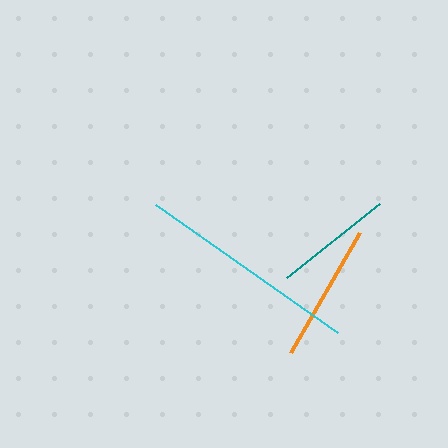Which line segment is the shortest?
The teal line is the shortest at approximately 119 pixels.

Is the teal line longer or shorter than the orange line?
The orange line is longer than the teal line.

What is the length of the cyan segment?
The cyan segment is approximately 222 pixels long.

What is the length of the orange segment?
The orange segment is approximately 139 pixels long.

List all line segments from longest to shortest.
From longest to shortest: cyan, orange, teal.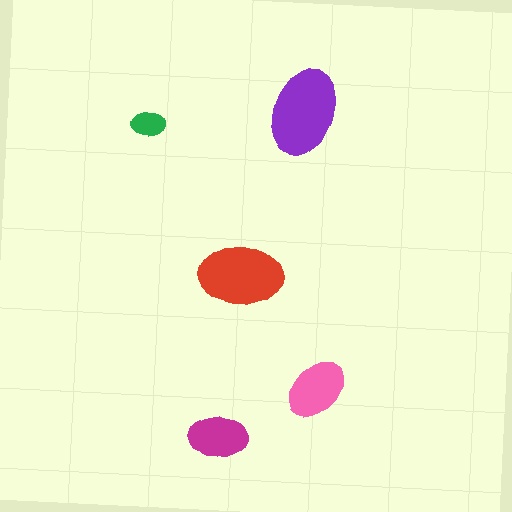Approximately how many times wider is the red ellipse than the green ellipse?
About 2.5 times wider.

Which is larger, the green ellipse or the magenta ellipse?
The magenta one.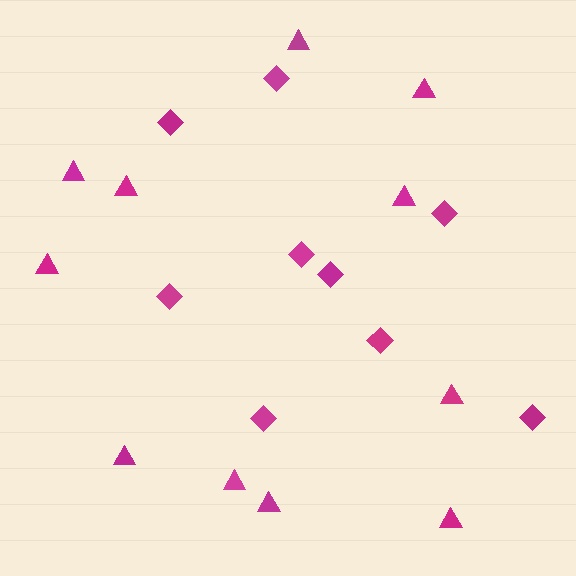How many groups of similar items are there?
There are 2 groups: one group of diamonds (9) and one group of triangles (11).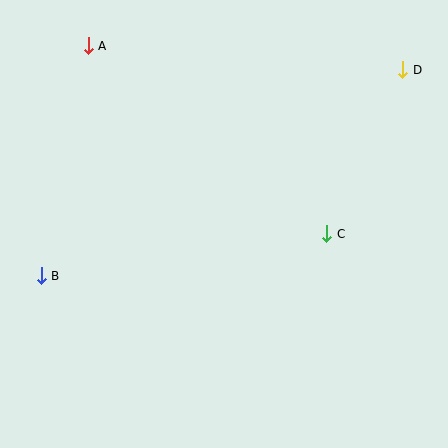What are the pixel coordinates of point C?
Point C is at (327, 234).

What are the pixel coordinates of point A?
Point A is at (88, 46).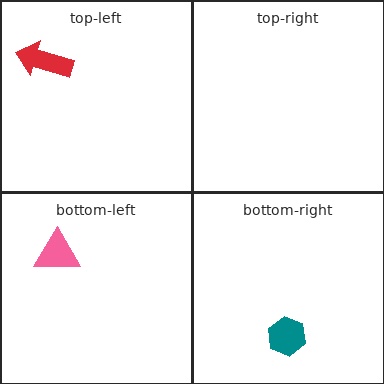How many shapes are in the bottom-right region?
1.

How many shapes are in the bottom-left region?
1.